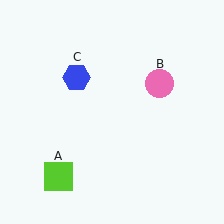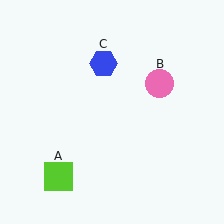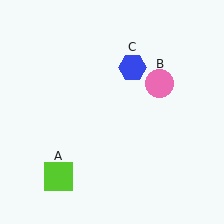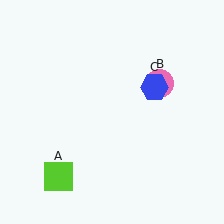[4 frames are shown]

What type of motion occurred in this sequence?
The blue hexagon (object C) rotated clockwise around the center of the scene.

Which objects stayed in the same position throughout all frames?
Lime square (object A) and pink circle (object B) remained stationary.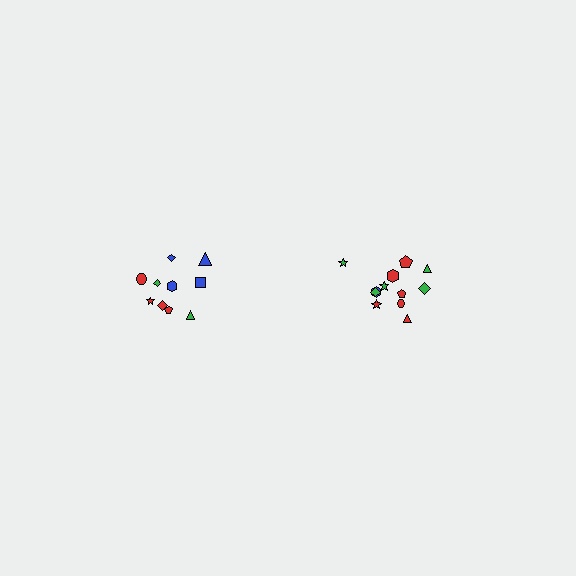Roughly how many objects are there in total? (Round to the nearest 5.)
Roughly 20 objects in total.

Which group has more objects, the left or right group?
The right group.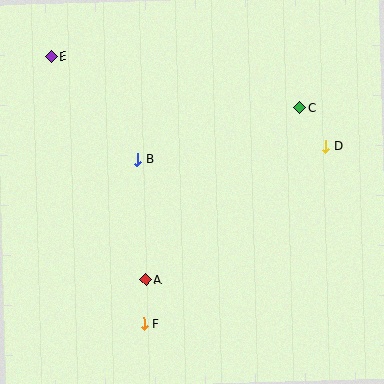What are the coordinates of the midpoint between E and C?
The midpoint between E and C is at (175, 82).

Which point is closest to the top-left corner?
Point E is closest to the top-left corner.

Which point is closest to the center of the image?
Point B at (138, 160) is closest to the center.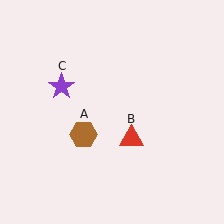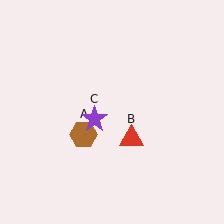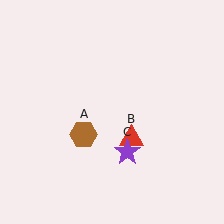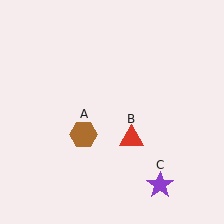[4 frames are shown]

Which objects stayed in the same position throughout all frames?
Brown hexagon (object A) and red triangle (object B) remained stationary.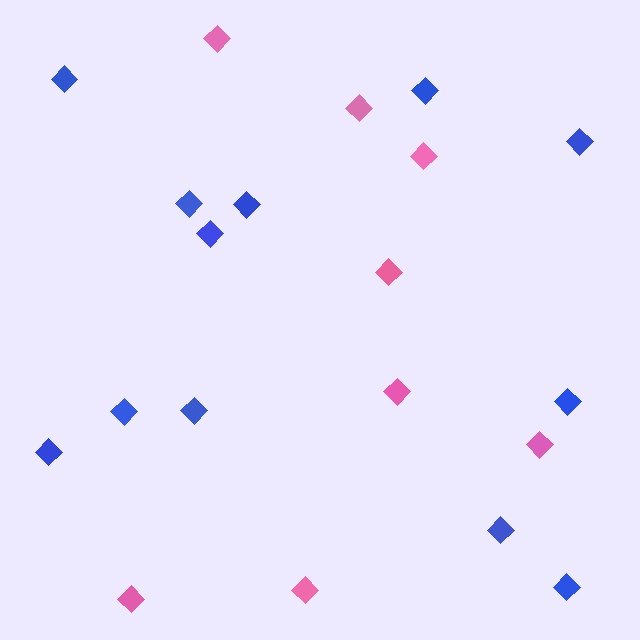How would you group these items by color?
There are 2 groups: one group of pink diamonds (8) and one group of blue diamonds (12).